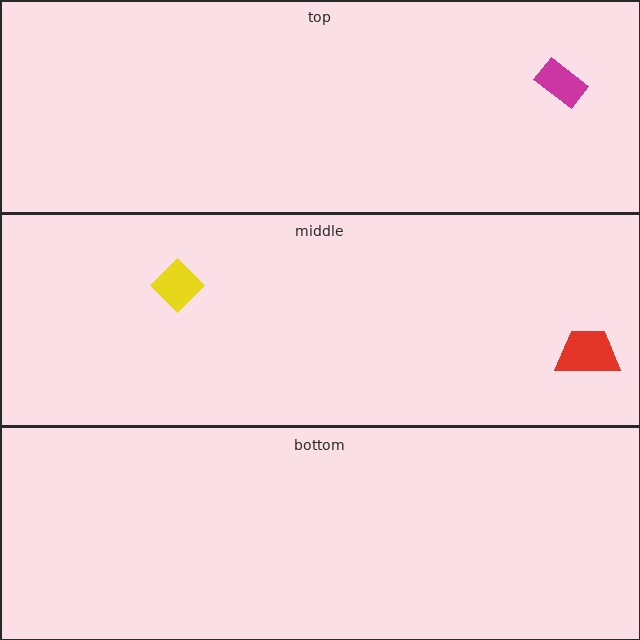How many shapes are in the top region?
1.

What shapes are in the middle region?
The red trapezoid, the yellow diamond.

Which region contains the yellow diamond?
The middle region.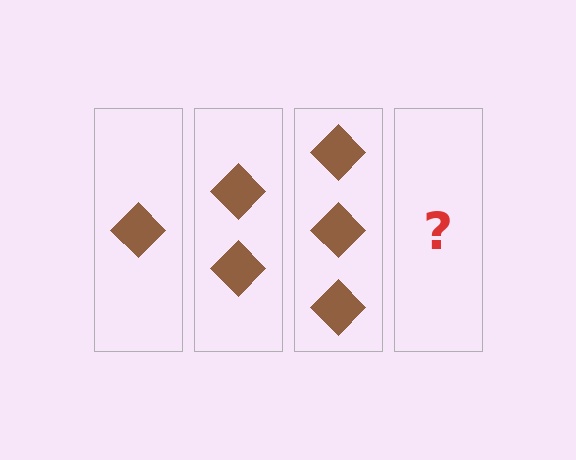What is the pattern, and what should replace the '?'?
The pattern is that each step adds one more diamond. The '?' should be 4 diamonds.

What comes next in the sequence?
The next element should be 4 diamonds.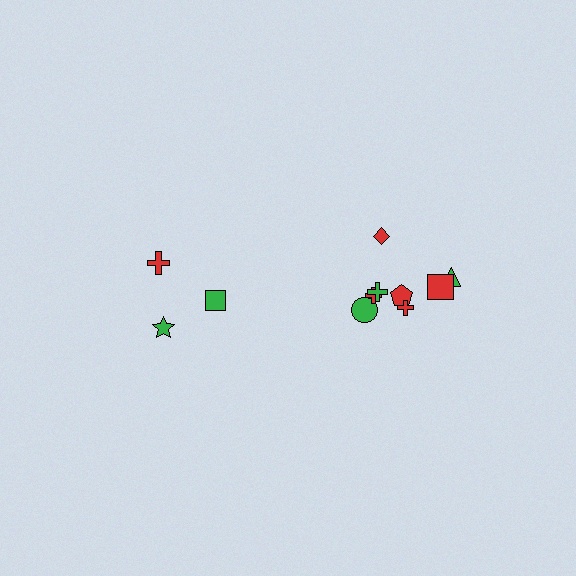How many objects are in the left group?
There are 3 objects.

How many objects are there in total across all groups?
There are 11 objects.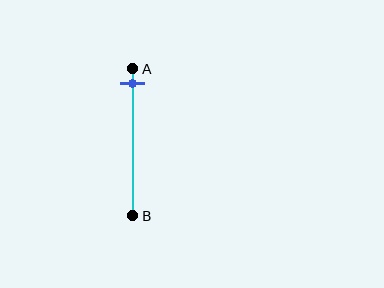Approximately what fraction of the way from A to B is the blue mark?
The blue mark is approximately 10% of the way from A to B.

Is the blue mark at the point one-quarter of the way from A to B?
No, the mark is at about 10% from A, not at the 25% one-quarter point.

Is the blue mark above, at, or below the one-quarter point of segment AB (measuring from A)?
The blue mark is above the one-quarter point of segment AB.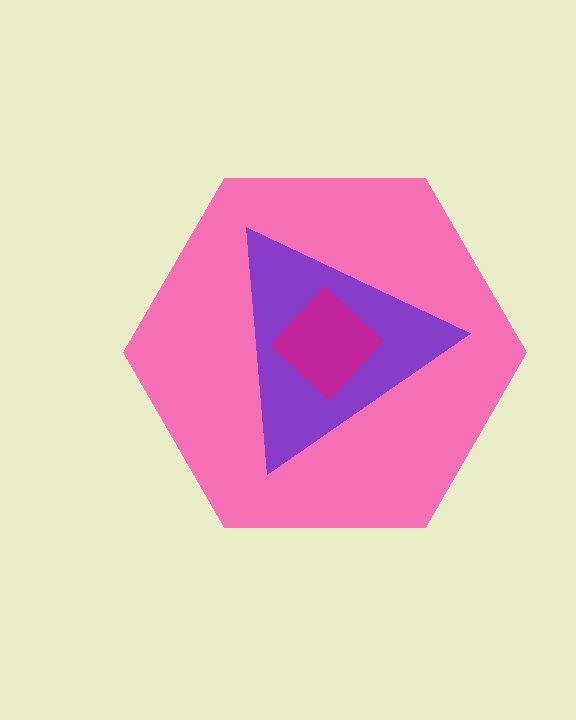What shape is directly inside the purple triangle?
The magenta diamond.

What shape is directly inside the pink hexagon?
The purple triangle.